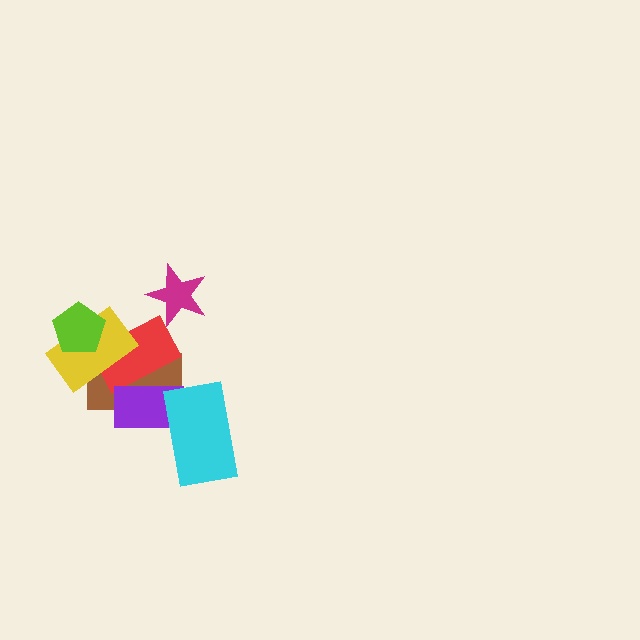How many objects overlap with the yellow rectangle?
3 objects overlap with the yellow rectangle.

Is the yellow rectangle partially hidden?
Yes, it is partially covered by another shape.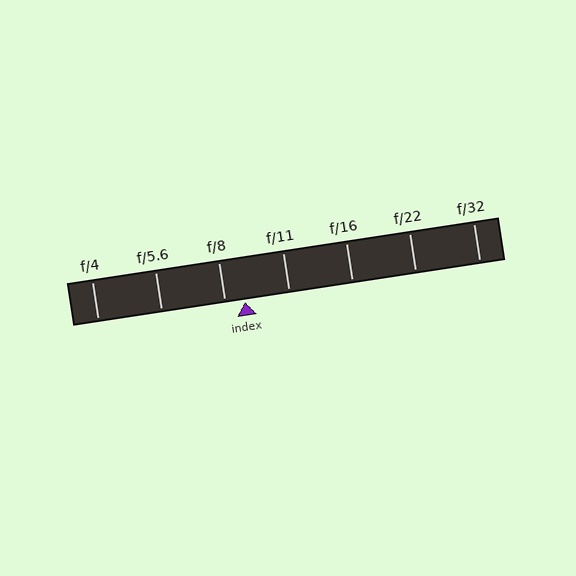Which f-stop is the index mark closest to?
The index mark is closest to f/8.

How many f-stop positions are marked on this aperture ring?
There are 7 f-stop positions marked.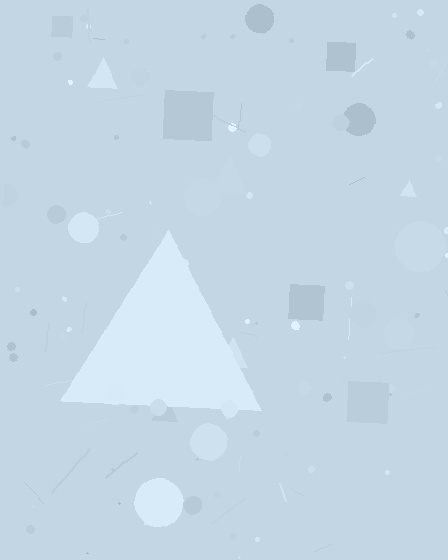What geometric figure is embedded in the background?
A triangle is embedded in the background.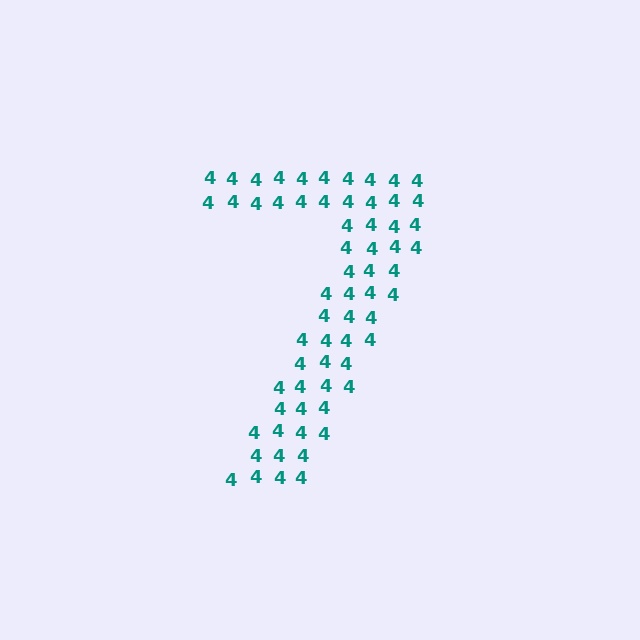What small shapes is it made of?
It is made of small digit 4's.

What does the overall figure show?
The overall figure shows the digit 7.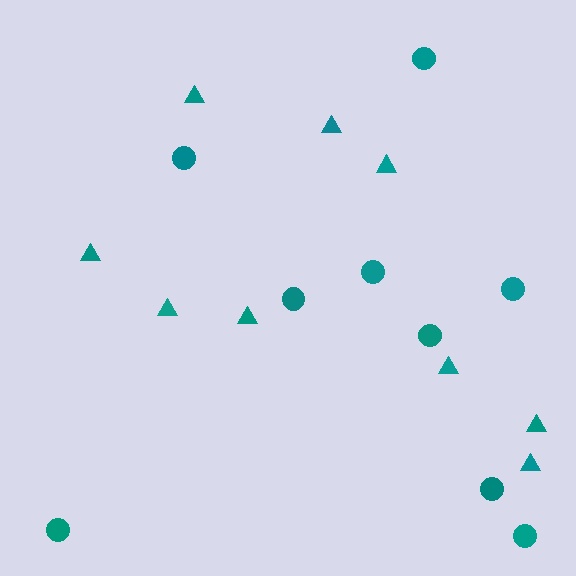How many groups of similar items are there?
There are 2 groups: one group of triangles (9) and one group of circles (9).